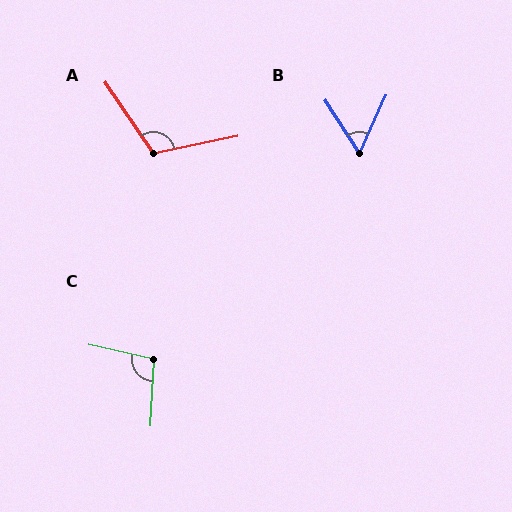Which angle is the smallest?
B, at approximately 57 degrees.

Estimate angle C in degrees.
Approximately 99 degrees.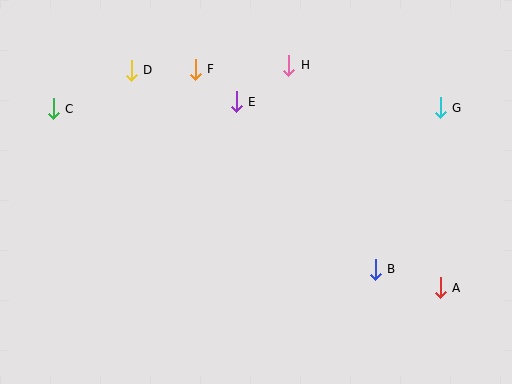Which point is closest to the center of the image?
Point E at (236, 102) is closest to the center.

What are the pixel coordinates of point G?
Point G is at (440, 108).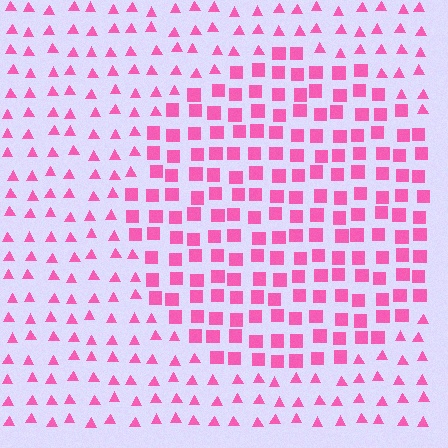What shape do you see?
I see a circle.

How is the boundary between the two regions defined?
The boundary is defined by a change in element shape: squares inside vs. triangles outside. All elements share the same color and spacing.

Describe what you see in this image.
The image is filled with small pink elements arranged in a uniform grid. A circle-shaped region contains squares, while the surrounding area contains triangles. The boundary is defined purely by the change in element shape.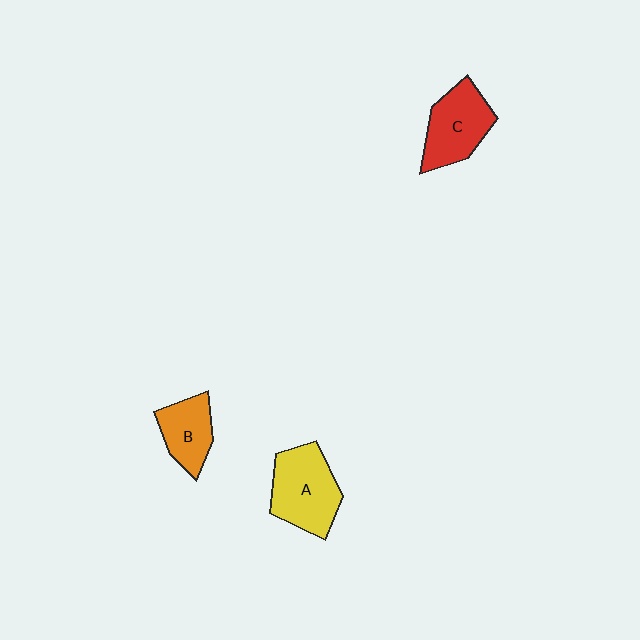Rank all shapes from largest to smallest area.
From largest to smallest: A (yellow), C (red), B (orange).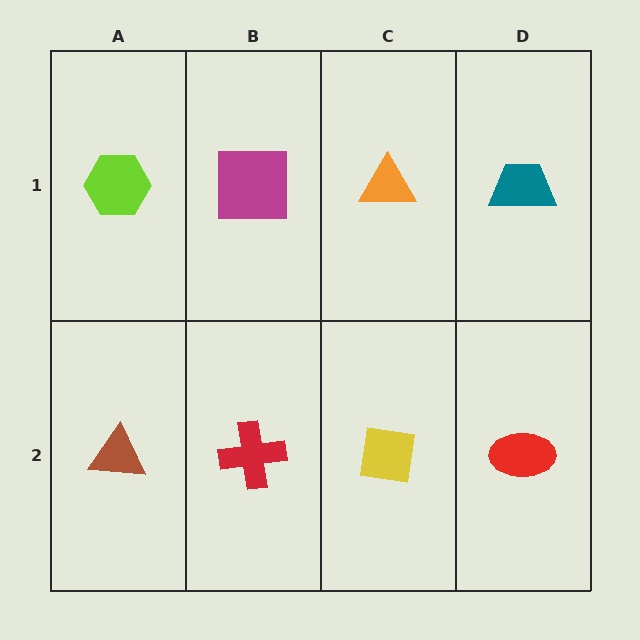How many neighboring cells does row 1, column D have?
2.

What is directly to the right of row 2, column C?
A red ellipse.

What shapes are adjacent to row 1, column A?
A brown triangle (row 2, column A), a magenta square (row 1, column B).